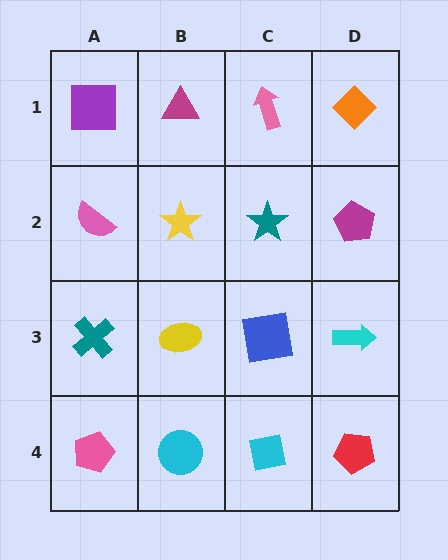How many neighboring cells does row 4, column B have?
3.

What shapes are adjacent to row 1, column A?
A pink semicircle (row 2, column A), a magenta triangle (row 1, column B).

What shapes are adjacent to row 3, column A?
A pink semicircle (row 2, column A), a pink pentagon (row 4, column A), a yellow ellipse (row 3, column B).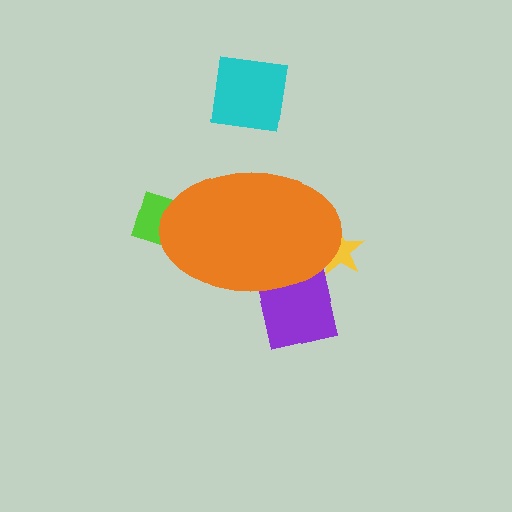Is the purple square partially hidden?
Yes, the purple square is partially hidden behind the orange ellipse.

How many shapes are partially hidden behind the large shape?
4 shapes are partially hidden.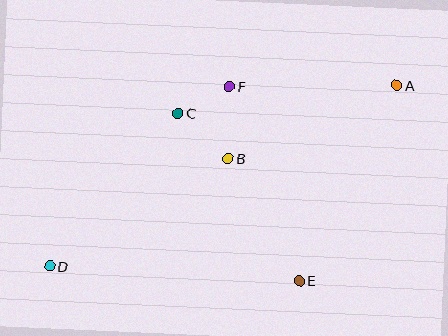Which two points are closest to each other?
Points C and F are closest to each other.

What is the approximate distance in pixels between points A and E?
The distance between A and E is approximately 218 pixels.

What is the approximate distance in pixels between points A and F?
The distance between A and F is approximately 167 pixels.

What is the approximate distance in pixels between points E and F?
The distance between E and F is approximately 206 pixels.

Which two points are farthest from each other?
Points A and D are farthest from each other.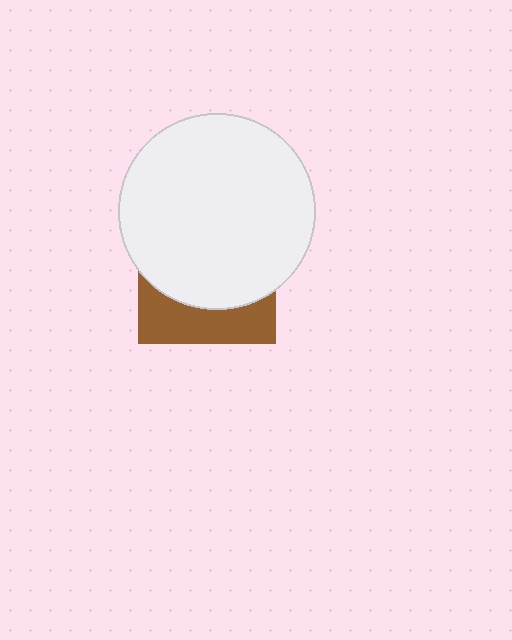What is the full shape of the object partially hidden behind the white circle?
The partially hidden object is a brown square.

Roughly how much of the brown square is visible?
A small part of it is visible (roughly 32%).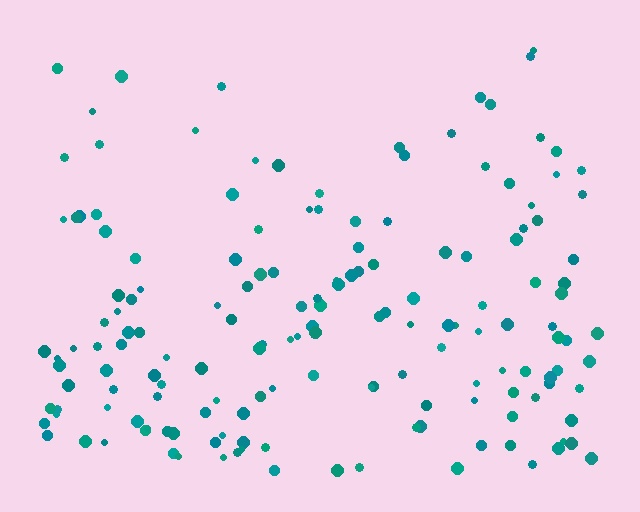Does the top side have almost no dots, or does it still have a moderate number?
Still a moderate number, just noticeably fewer than the bottom.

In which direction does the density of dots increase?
From top to bottom, with the bottom side densest.